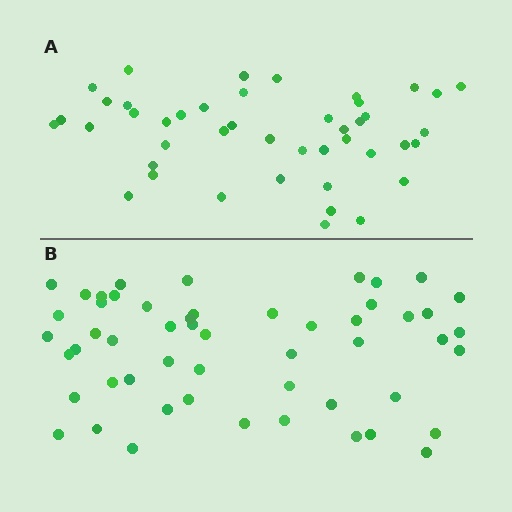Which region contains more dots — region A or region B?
Region B (the bottom region) has more dots.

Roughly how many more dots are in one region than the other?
Region B has roughly 8 or so more dots than region A.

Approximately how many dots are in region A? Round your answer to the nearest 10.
About 40 dots. (The exact count is 44, which rounds to 40.)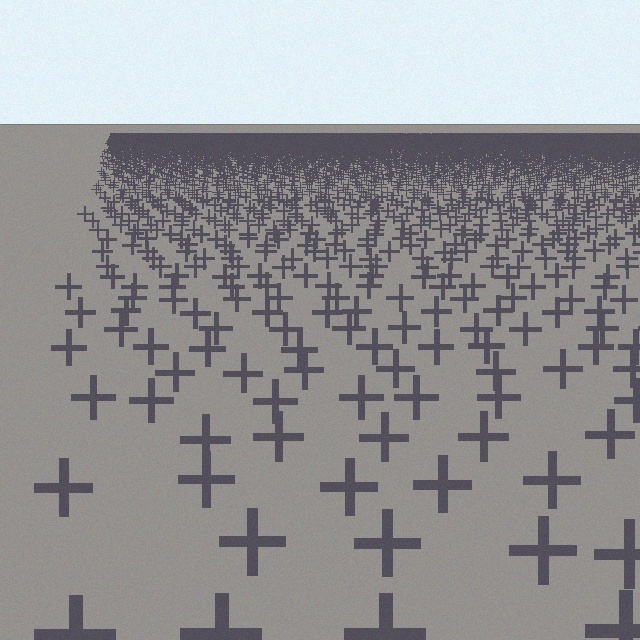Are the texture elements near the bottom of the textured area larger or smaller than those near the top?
Larger. Near the bottom, elements are closer to the viewer and appear at a bigger on-screen size.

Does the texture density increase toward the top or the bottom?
Density increases toward the top.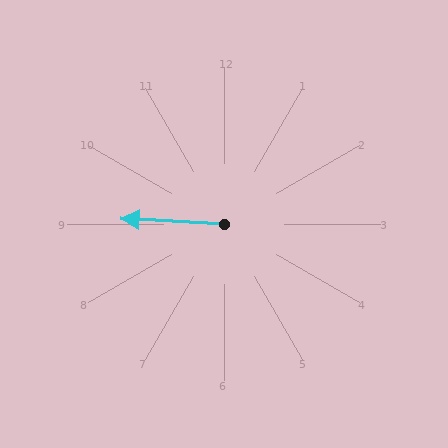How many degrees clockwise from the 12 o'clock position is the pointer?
Approximately 273 degrees.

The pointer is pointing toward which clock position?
Roughly 9 o'clock.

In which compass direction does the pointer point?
West.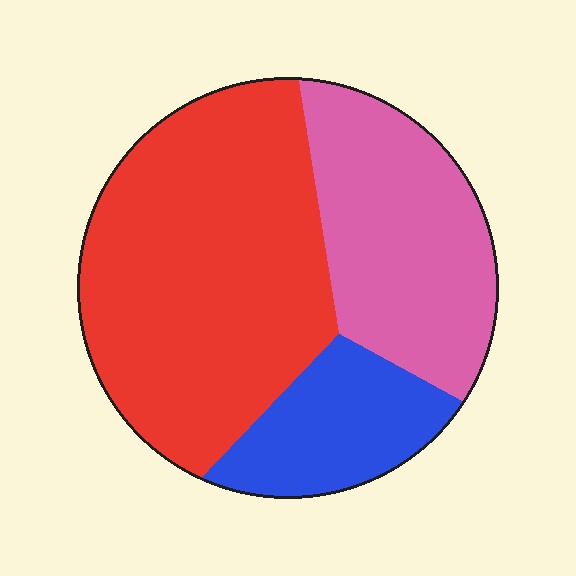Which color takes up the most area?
Red, at roughly 55%.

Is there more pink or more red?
Red.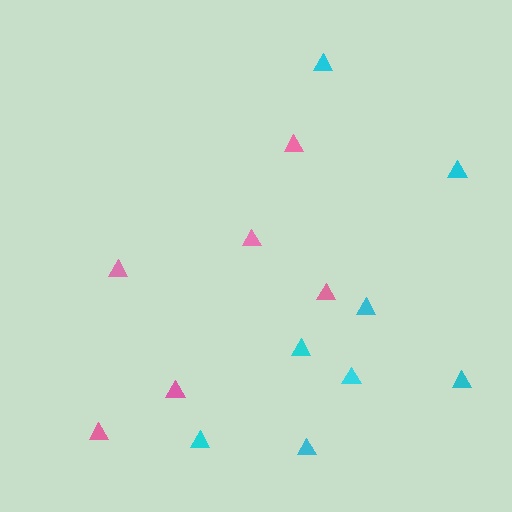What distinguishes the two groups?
There are 2 groups: one group of pink triangles (6) and one group of cyan triangles (8).